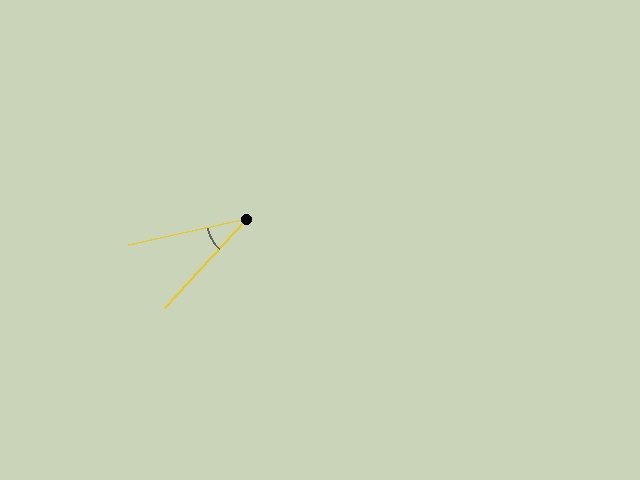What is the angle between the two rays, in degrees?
Approximately 35 degrees.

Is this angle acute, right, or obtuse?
It is acute.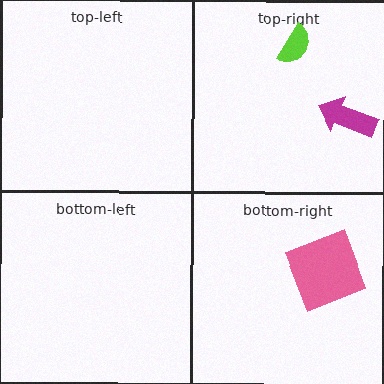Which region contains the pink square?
The bottom-right region.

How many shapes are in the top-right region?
2.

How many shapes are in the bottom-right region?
1.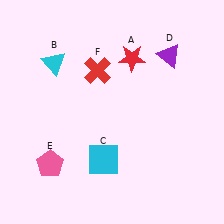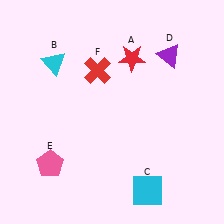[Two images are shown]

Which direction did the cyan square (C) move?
The cyan square (C) moved right.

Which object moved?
The cyan square (C) moved right.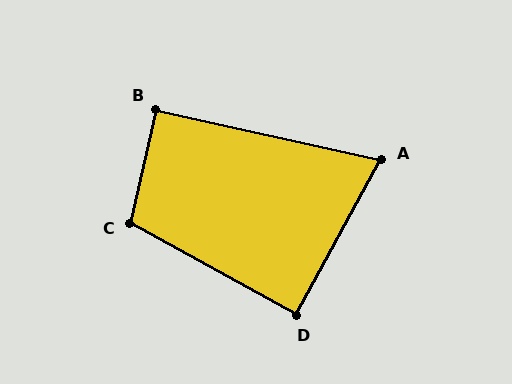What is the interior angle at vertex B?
Approximately 90 degrees (approximately right).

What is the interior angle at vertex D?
Approximately 90 degrees (approximately right).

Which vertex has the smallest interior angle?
A, at approximately 74 degrees.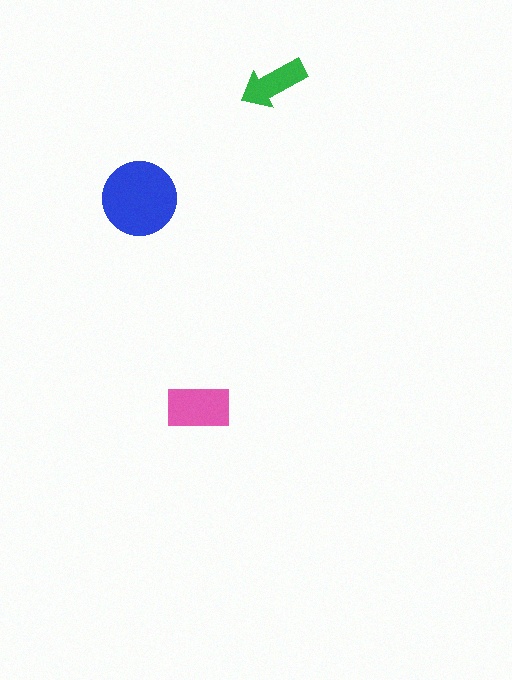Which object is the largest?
The blue circle.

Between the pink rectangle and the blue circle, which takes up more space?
The blue circle.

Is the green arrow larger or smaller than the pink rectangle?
Smaller.